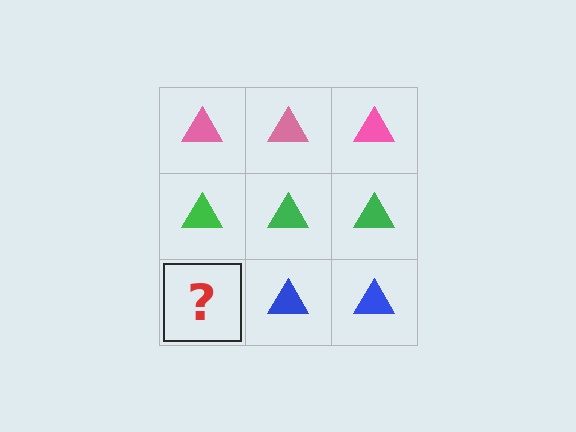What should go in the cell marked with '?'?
The missing cell should contain a blue triangle.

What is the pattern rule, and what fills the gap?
The rule is that each row has a consistent color. The gap should be filled with a blue triangle.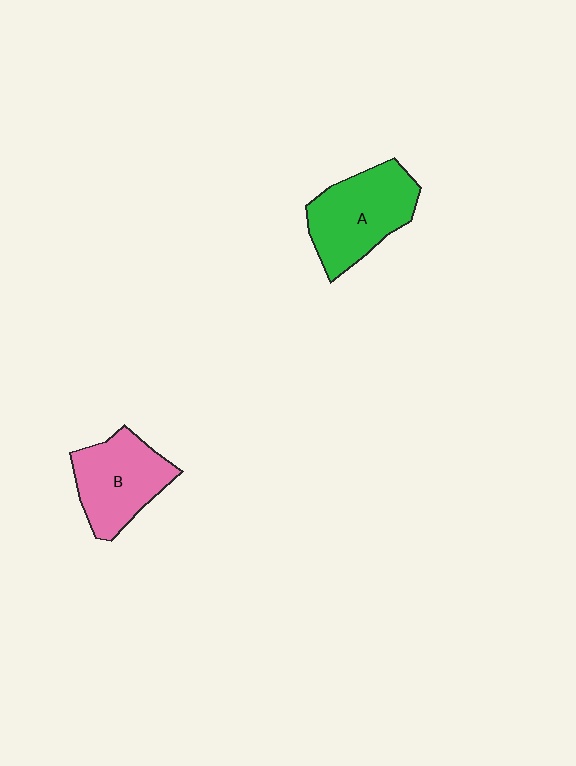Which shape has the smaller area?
Shape B (pink).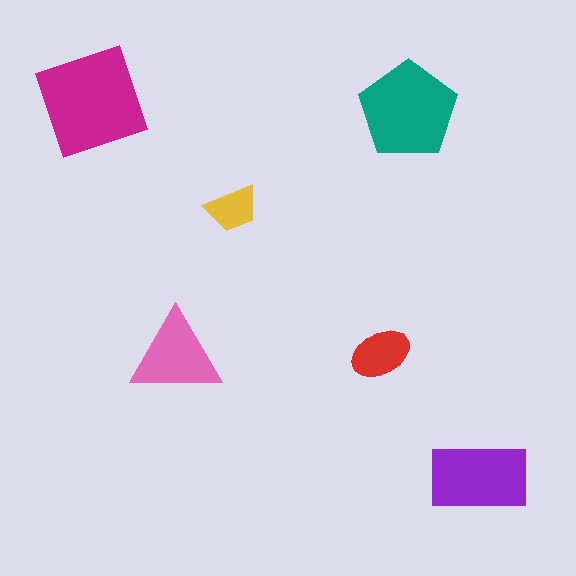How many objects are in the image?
There are 6 objects in the image.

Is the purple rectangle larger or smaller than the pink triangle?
Larger.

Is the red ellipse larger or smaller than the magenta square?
Smaller.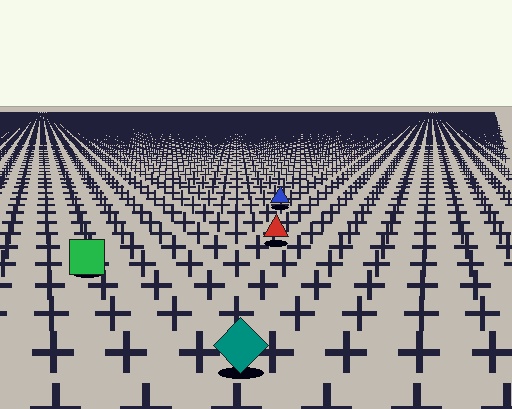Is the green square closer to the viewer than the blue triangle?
Yes. The green square is closer — you can tell from the texture gradient: the ground texture is coarser near it.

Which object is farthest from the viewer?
The blue triangle is farthest from the viewer. It appears smaller and the ground texture around it is denser.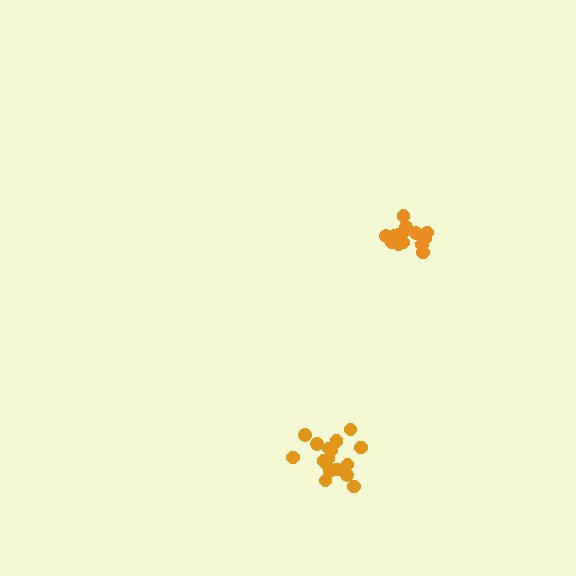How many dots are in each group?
Group 1: 18 dots, Group 2: 16 dots (34 total).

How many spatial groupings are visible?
There are 2 spatial groupings.